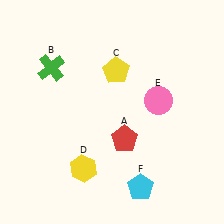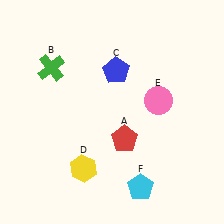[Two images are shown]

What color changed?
The pentagon (C) changed from yellow in Image 1 to blue in Image 2.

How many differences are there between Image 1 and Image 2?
There is 1 difference between the two images.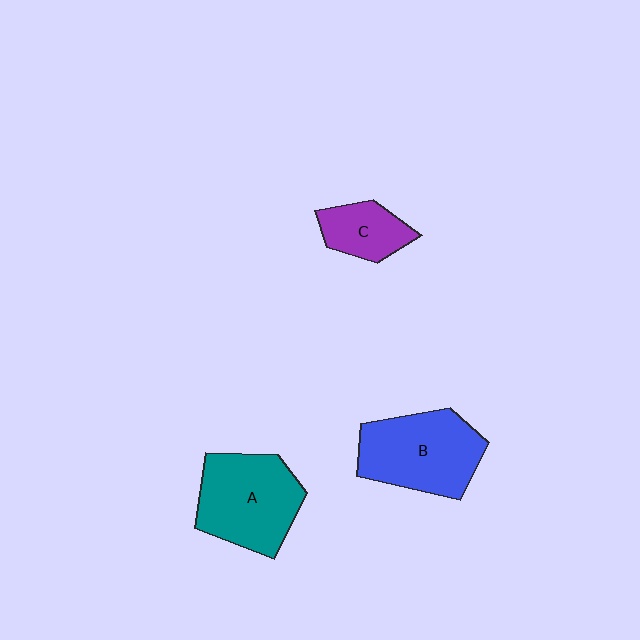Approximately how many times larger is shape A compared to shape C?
Approximately 2.1 times.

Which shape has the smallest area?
Shape C (purple).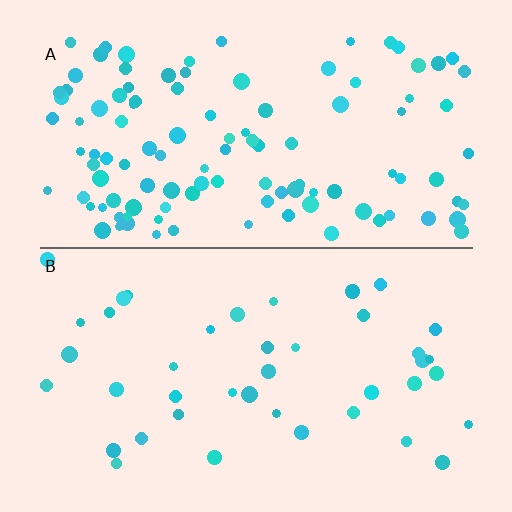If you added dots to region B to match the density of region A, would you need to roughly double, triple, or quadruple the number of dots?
Approximately triple.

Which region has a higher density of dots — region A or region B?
A (the top).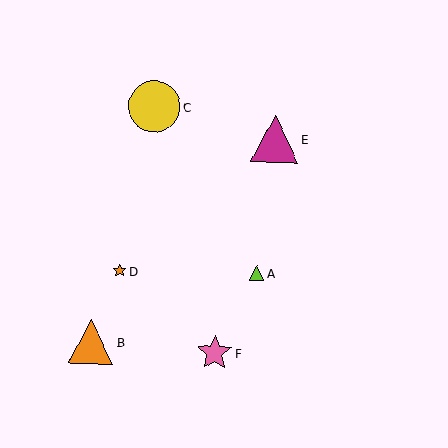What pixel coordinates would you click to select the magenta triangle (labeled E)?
Click at (275, 139) to select the magenta triangle E.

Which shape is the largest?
The yellow circle (labeled C) is the largest.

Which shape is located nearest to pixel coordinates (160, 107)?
The yellow circle (labeled C) at (155, 107) is nearest to that location.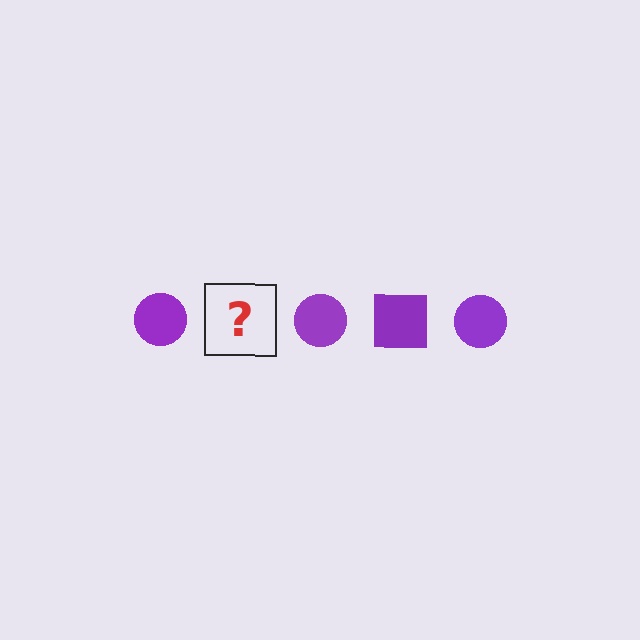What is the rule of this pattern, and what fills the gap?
The rule is that the pattern cycles through circle, square shapes in purple. The gap should be filled with a purple square.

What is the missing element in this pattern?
The missing element is a purple square.